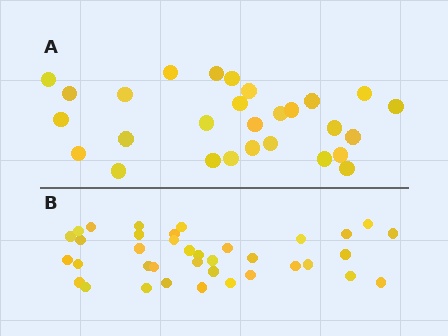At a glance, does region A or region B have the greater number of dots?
Region B (the bottom region) has more dots.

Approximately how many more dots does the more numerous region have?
Region B has roughly 8 or so more dots than region A.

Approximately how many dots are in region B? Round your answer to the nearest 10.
About 40 dots. (The exact count is 37, which rounds to 40.)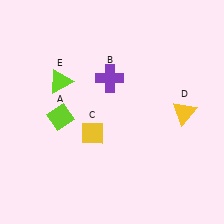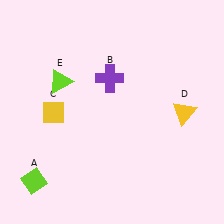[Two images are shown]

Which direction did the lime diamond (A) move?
The lime diamond (A) moved down.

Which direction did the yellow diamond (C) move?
The yellow diamond (C) moved left.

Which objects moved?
The objects that moved are: the lime diamond (A), the yellow diamond (C).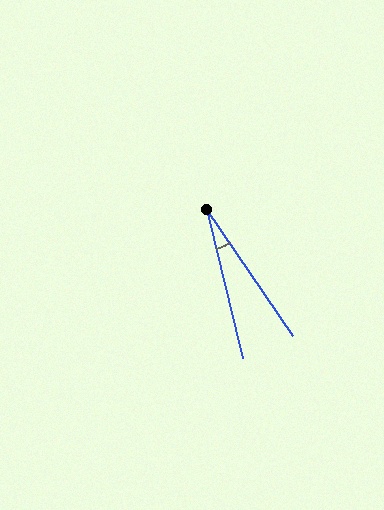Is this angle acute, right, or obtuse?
It is acute.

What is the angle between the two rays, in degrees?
Approximately 21 degrees.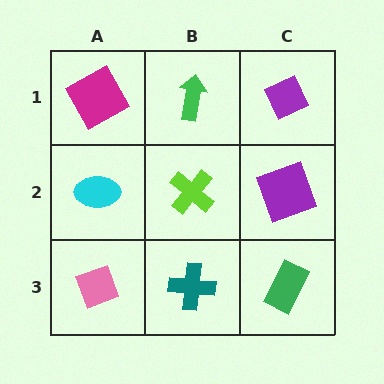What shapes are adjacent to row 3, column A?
A cyan ellipse (row 2, column A), a teal cross (row 3, column B).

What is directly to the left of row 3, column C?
A teal cross.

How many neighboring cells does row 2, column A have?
3.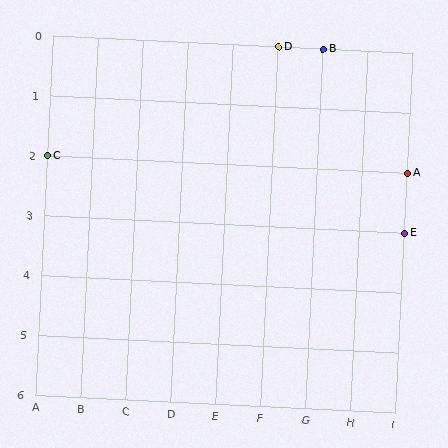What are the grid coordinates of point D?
Point D is at grid coordinates (F, 0).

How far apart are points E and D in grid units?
Points E and D are 3 columns and 3 rows apart (about 4.2 grid units diagonally).